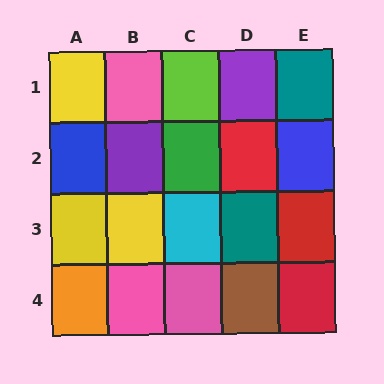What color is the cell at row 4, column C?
Pink.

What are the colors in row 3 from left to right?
Yellow, yellow, cyan, teal, red.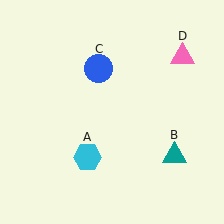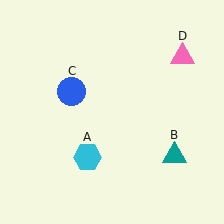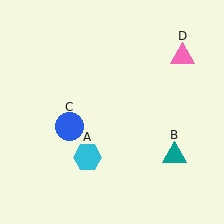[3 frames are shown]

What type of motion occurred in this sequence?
The blue circle (object C) rotated counterclockwise around the center of the scene.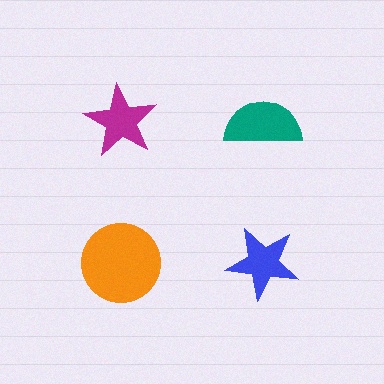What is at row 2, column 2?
A blue star.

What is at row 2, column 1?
An orange circle.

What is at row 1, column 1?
A magenta star.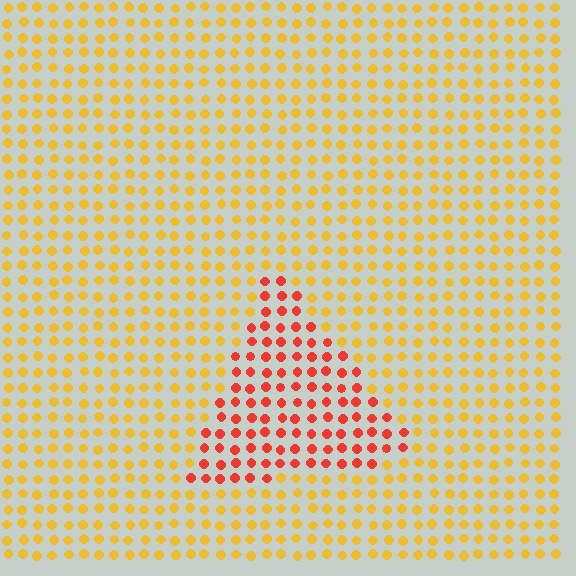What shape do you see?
I see a triangle.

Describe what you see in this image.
The image is filled with small yellow elements in a uniform arrangement. A triangle-shaped region is visible where the elements are tinted to a slightly different hue, forming a subtle color boundary.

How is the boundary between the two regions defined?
The boundary is defined purely by a slight shift in hue (about 42 degrees). Spacing, size, and orientation are identical on both sides.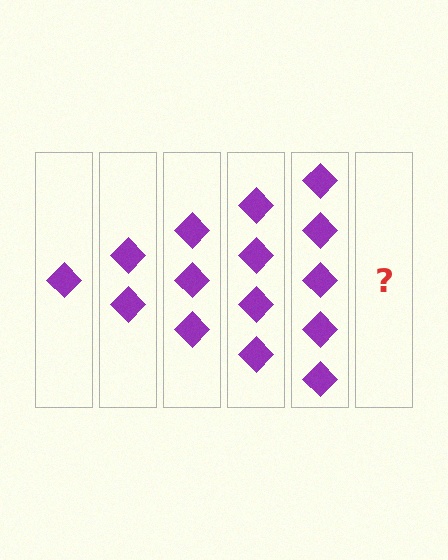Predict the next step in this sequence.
The next step is 6 diamonds.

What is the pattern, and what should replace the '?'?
The pattern is that each step adds one more diamond. The '?' should be 6 diamonds.